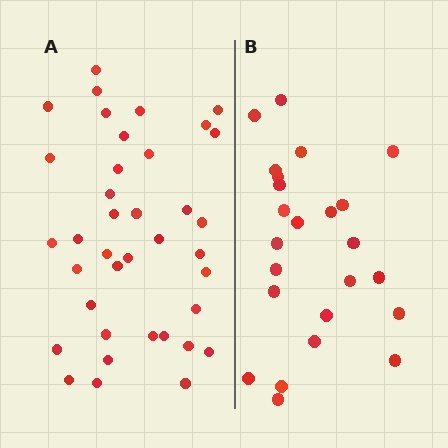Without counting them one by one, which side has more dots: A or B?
Region A (the left region) has more dots.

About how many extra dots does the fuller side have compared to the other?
Region A has approximately 15 more dots than region B.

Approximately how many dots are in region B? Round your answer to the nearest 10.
About 20 dots. (The exact count is 24, which rounds to 20.)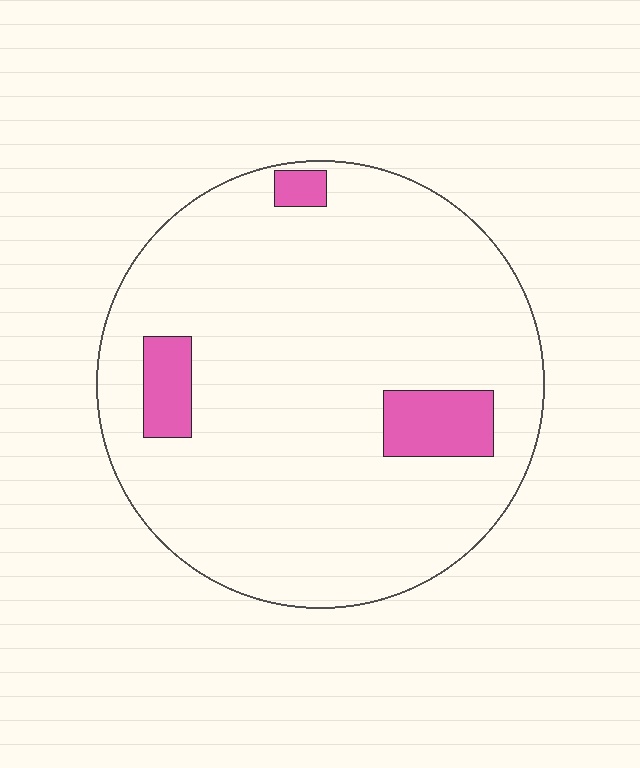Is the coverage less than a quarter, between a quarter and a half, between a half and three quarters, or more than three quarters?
Less than a quarter.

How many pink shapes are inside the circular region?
3.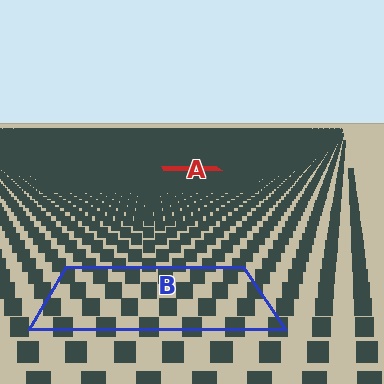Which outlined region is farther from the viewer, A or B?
Region A is farther from the viewer — the texture elements inside it appear smaller and more densely packed.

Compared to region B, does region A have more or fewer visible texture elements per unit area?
Region A has more texture elements per unit area — they are packed more densely because it is farther away.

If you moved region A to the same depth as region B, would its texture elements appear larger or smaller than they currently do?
They would appear larger. At a closer depth, the same texture elements are projected at a bigger on-screen size.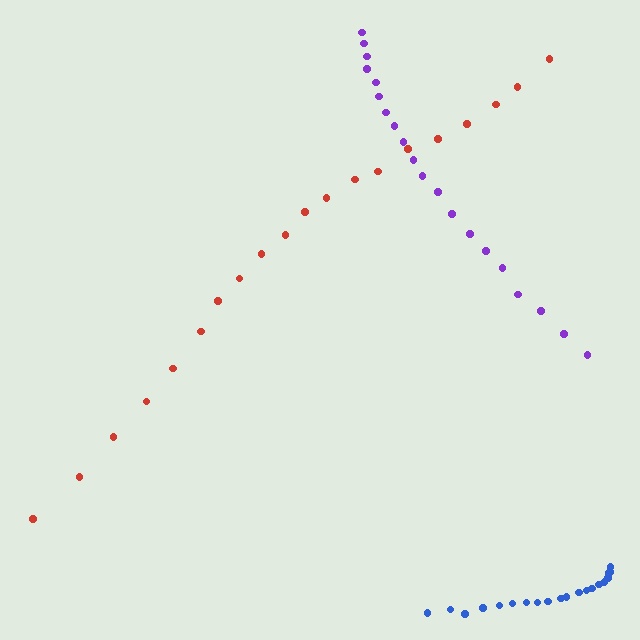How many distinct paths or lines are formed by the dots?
There are 3 distinct paths.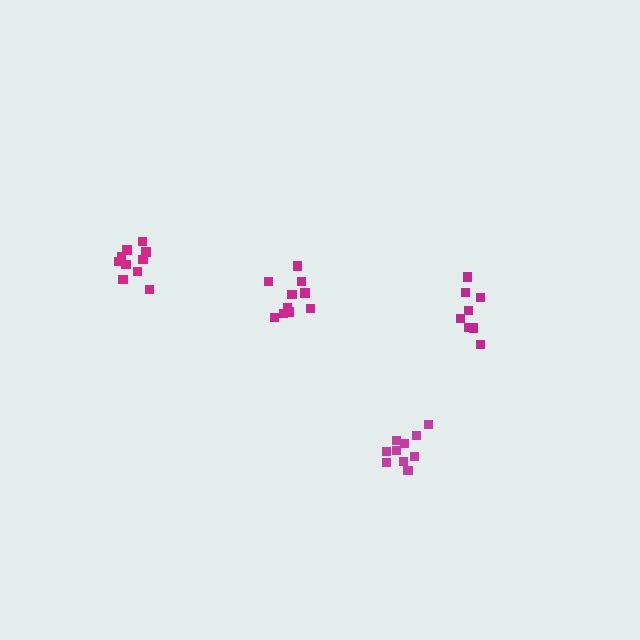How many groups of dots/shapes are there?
There are 4 groups.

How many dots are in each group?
Group 1: 8 dots, Group 2: 10 dots, Group 3: 10 dots, Group 4: 10 dots (38 total).